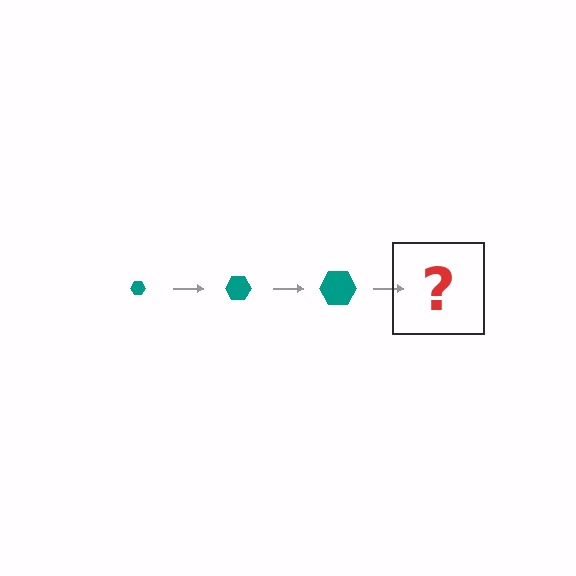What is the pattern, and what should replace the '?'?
The pattern is that the hexagon gets progressively larger each step. The '?' should be a teal hexagon, larger than the previous one.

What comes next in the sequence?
The next element should be a teal hexagon, larger than the previous one.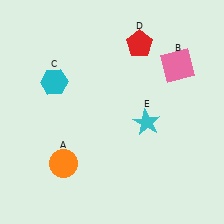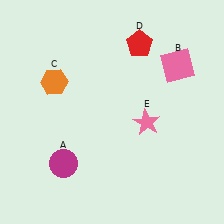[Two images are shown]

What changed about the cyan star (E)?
In Image 1, E is cyan. In Image 2, it changed to pink.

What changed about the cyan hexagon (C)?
In Image 1, C is cyan. In Image 2, it changed to orange.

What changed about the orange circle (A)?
In Image 1, A is orange. In Image 2, it changed to magenta.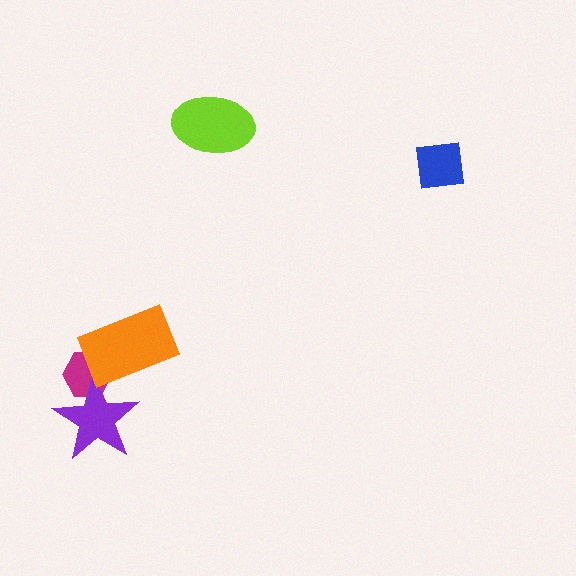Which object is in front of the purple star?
The orange rectangle is in front of the purple star.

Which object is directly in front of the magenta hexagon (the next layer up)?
The purple star is directly in front of the magenta hexagon.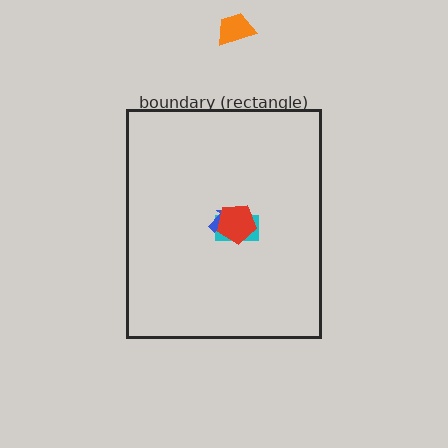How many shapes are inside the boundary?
3 inside, 1 outside.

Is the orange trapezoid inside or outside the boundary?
Outside.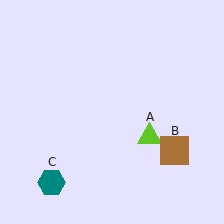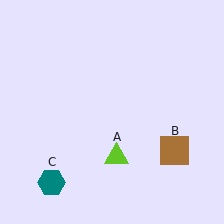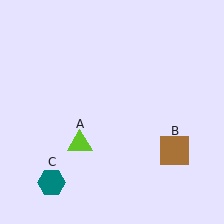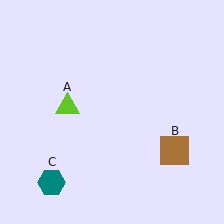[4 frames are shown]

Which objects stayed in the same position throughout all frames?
Brown square (object B) and teal hexagon (object C) remained stationary.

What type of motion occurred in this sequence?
The lime triangle (object A) rotated clockwise around the center of the scene.